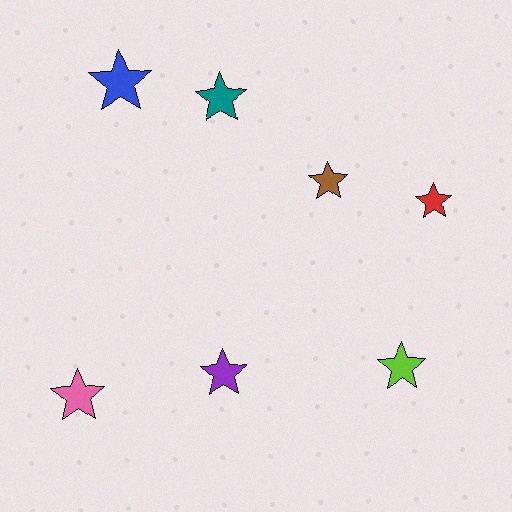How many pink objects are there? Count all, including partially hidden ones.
There is 1 pink object.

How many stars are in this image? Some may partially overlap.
There are 7 stars.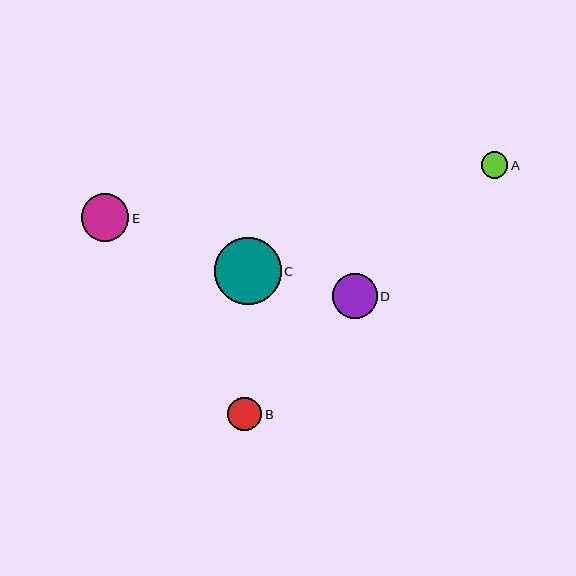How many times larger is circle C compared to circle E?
Circle C is approximately 1.4 times the size of circle E.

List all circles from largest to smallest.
From largest to smallest: C, E, D, B, A.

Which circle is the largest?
Circle C is the largest with a size of approximately 67 pixels.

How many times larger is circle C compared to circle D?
Circle C is approximately 1.5 times the size of circle D.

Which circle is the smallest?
Circle A is the smallest with a size of approximately 26 pixels.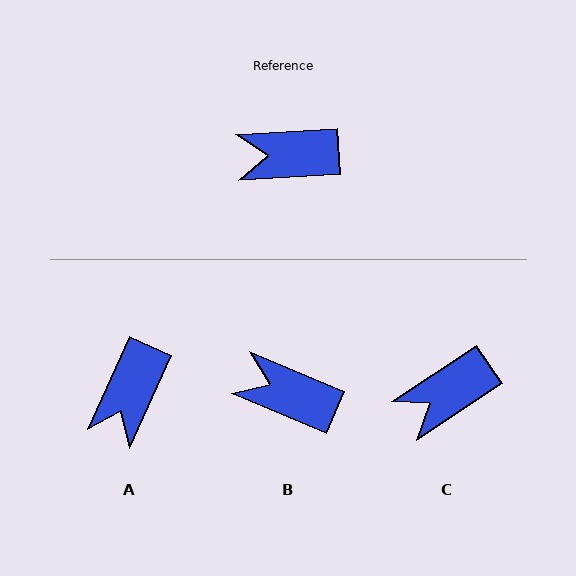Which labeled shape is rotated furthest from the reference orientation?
A, about 62 degrees away.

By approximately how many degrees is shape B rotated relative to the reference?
Approximately 27 degrees clockwise.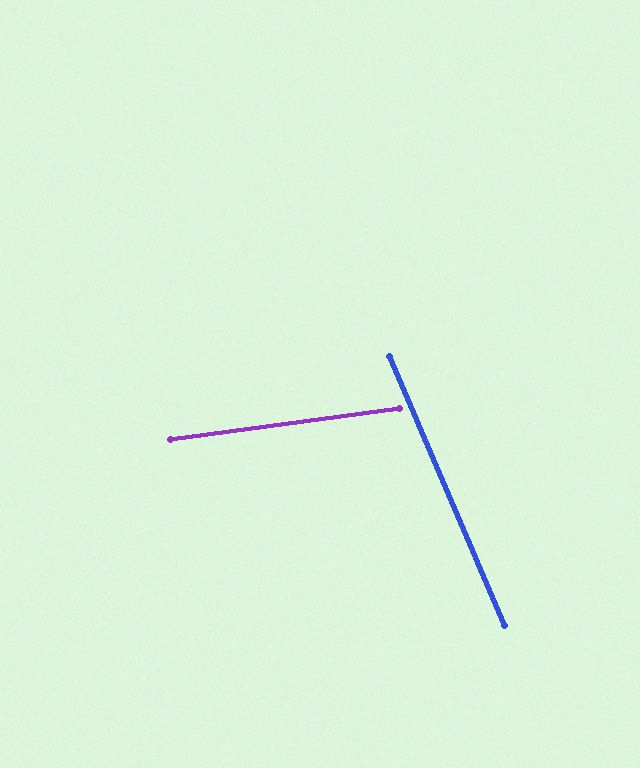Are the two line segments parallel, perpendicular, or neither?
Neither parallel nor perpendicular — they differ by about 74°.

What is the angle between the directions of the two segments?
Approximately 74 degrees.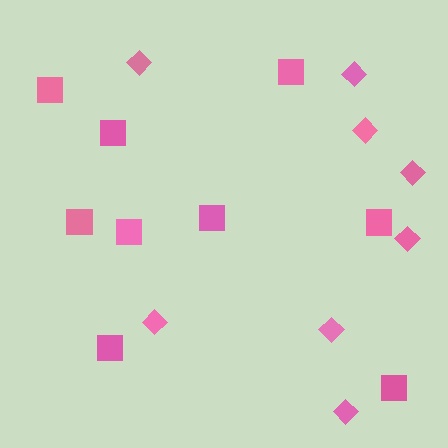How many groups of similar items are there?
There are 2 groups: one group of squares (9) and one group of diamonds (8).